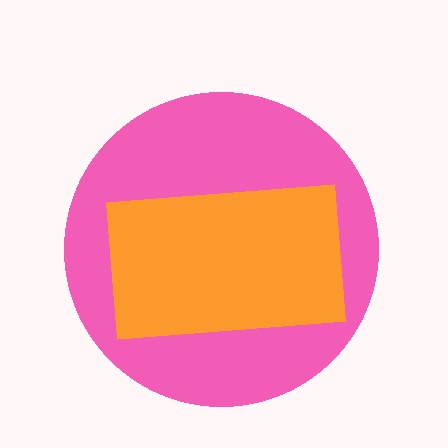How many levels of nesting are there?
2.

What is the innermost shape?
The orange rectangle.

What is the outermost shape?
The pink circle.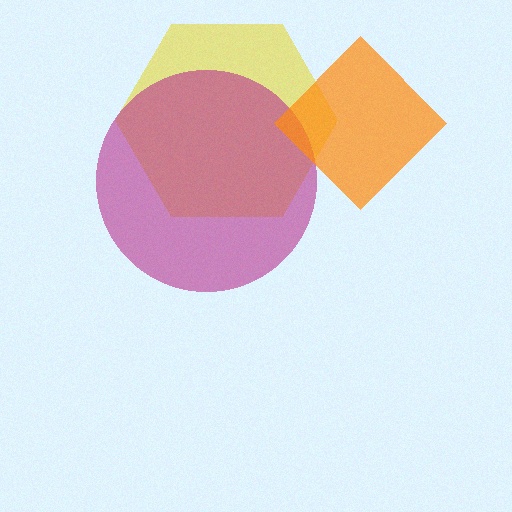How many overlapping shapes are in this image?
There are 3 overlapping shapes in the image.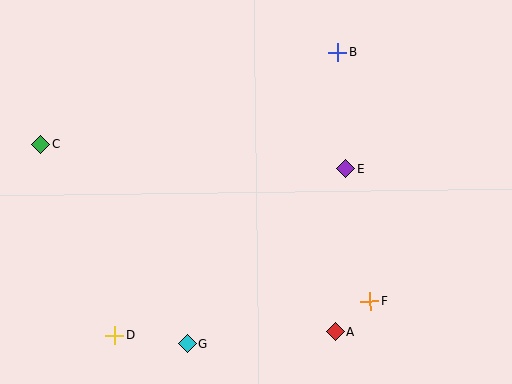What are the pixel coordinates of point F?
Point F is at (370, 301).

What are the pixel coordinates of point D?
Point D is at (115, 335).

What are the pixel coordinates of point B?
Point B is at (338, 52).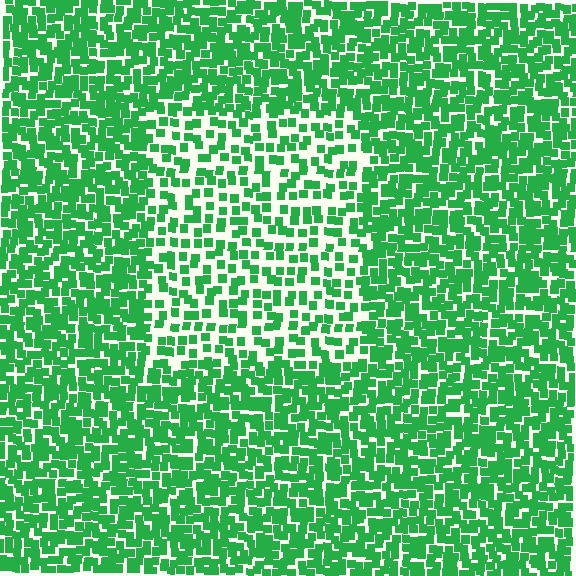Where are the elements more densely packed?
The elements are more densely packed outside the rectangle boundary.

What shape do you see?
I see a rectangle.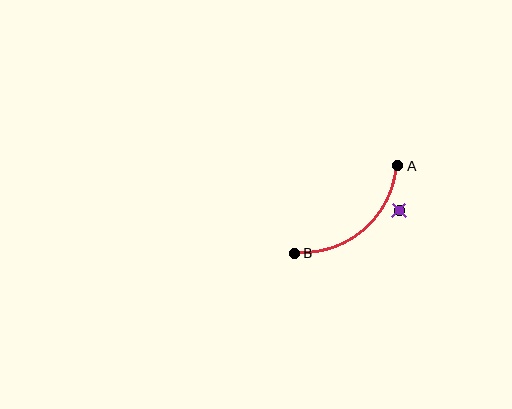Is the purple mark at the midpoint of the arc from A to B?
No — the purple mark does not lie on the arc at all. It sits slightly outside the curve.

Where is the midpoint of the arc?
The arc midpoint is the point on the curve farthest from the straight line joining A and B. It sits below and to the right of that line.